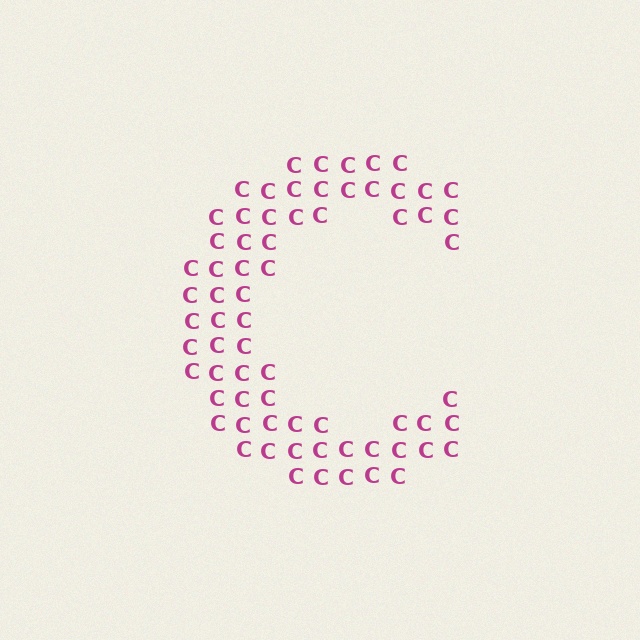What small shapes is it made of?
It is made of small letter C's.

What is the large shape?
The large shape is the letter C.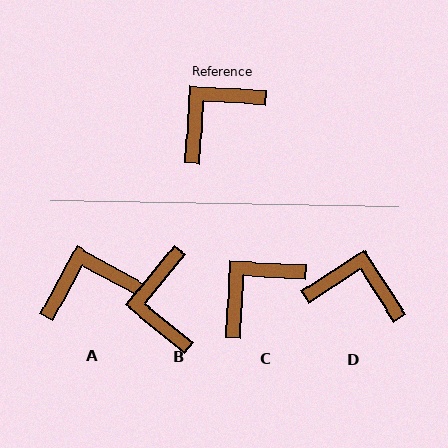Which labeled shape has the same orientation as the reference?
C.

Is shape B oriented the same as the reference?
No, it is off by about 53 degrees.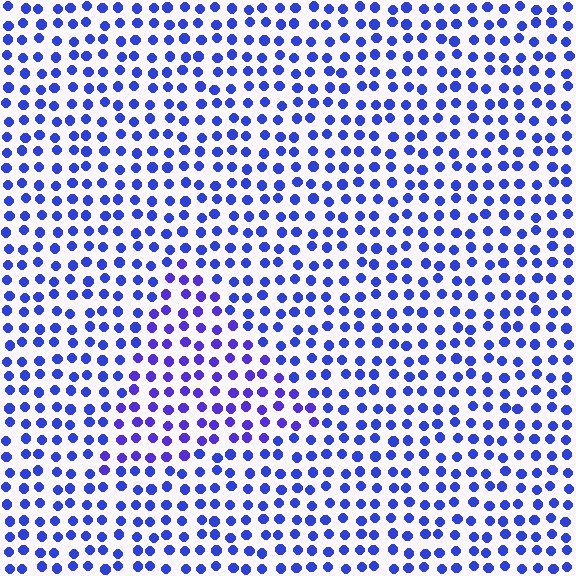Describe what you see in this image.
The image is filled with small blue elements in a uniform arrangement. A triangle-shaped region is visible where the elements are tinted to a slightly different hue, forming a subtle color boundary.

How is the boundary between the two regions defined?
The boundary is defined purely by a slight shift in hue (about 21 degrees). Spacing, size, and orientation are identical on both sides.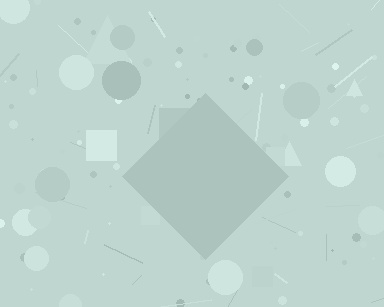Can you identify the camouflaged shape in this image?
The camouflaged shape is a diamond.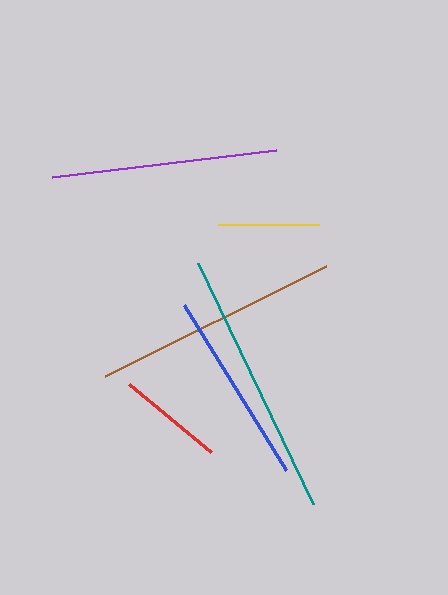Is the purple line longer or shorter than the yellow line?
The purple line is longer than the yellow line.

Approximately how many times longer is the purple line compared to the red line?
The purple line is approximately 2.1 times the length of the red line.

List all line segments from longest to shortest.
From longest to shortest: teal, brown, purple, blue, red, yellow.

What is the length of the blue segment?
The blue segment is approximately 195 pixels long.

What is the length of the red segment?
The red segment is approximately 106 pixels long.